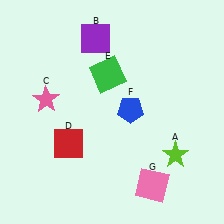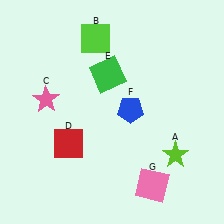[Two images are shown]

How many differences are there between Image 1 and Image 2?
There is 1 difference between the two images.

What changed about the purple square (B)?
In Image 1, B is purple. In Image 2, it changed to lime.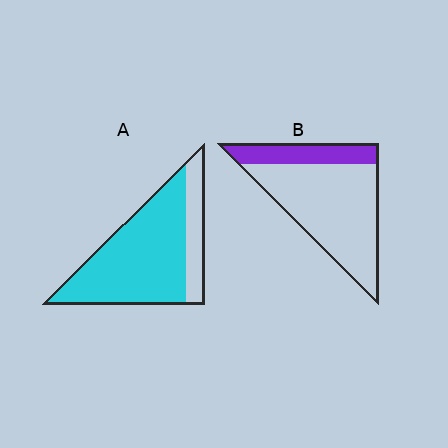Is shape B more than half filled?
No.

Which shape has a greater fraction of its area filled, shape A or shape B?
Shape A.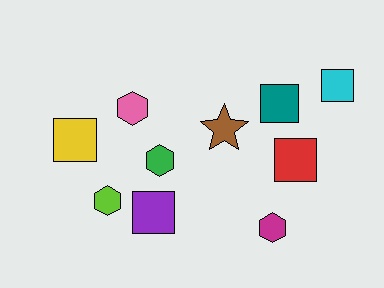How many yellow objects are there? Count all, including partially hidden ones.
There is 1 yellow object.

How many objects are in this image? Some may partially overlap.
There are 10 objects.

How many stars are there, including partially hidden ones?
There is 1 star.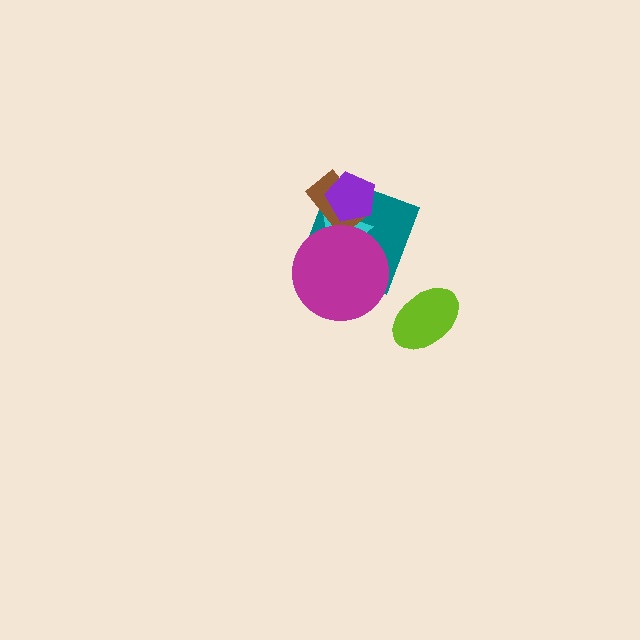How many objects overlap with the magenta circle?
2 objects overlap with the magenta circle.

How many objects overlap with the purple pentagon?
3 objects overlap with the purple pentagon.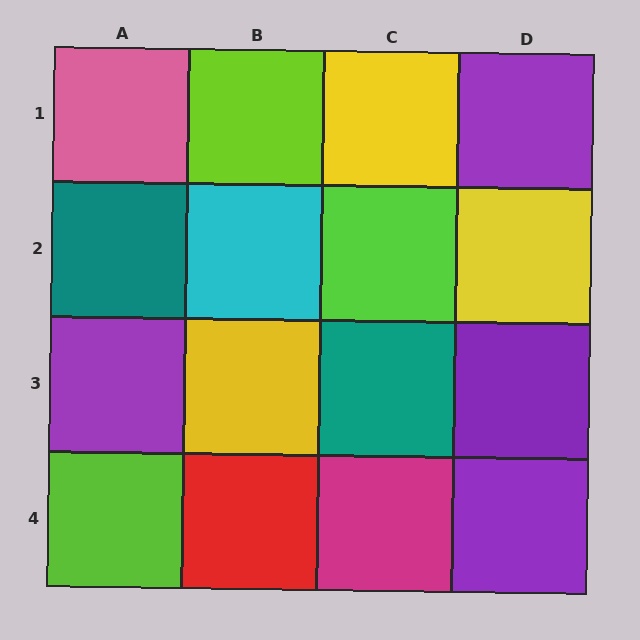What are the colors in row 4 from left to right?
Lime, red, magenta, purple.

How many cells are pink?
1 cell is pink.